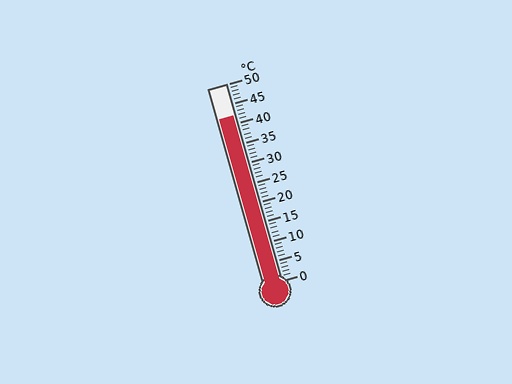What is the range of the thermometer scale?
The thermometer scale ranges from 0°C to 50°C.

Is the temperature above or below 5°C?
The temperature is above 5°C.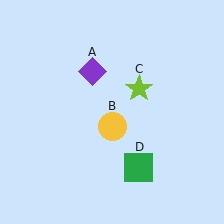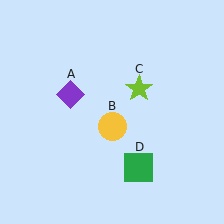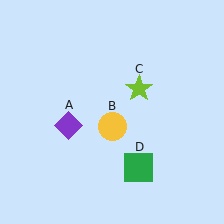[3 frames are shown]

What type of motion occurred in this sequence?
The purple diamond (object A) rotated counterclockwise around the center of the scene.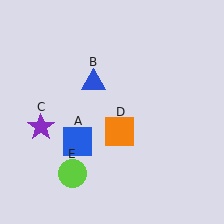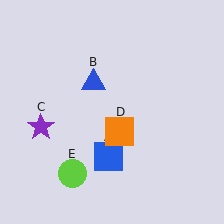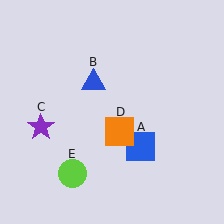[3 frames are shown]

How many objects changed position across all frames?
1 object changed position: blue square (object A).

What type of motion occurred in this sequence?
The blue square (object A) rotated counterclockwise around the center of the scene.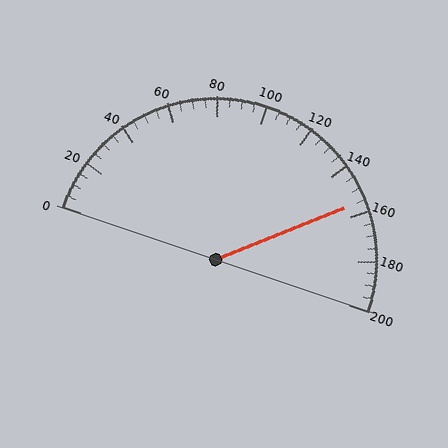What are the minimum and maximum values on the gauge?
The gauge ranges from 0 to 200.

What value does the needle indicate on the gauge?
The needle indicates approximately 155.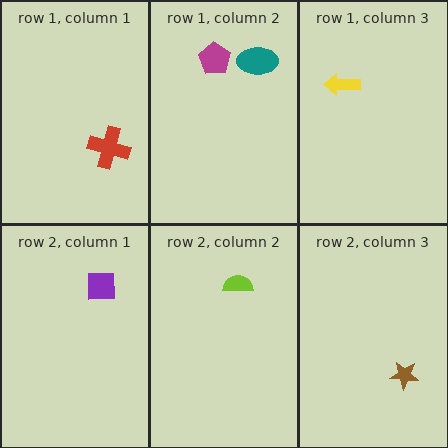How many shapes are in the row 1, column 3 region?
1.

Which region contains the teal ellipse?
The row 1, column 2 region.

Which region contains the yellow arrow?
The row 1, column 3 region.